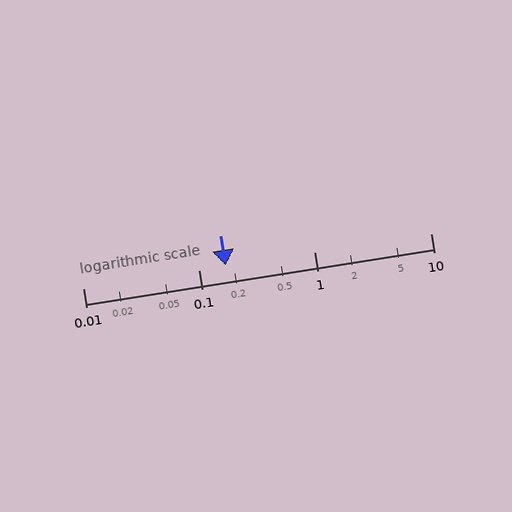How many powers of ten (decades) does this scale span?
The scale spans 3 decades, from 0.01 to 10.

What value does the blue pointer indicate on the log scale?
The pointer indicates approximately 0.17.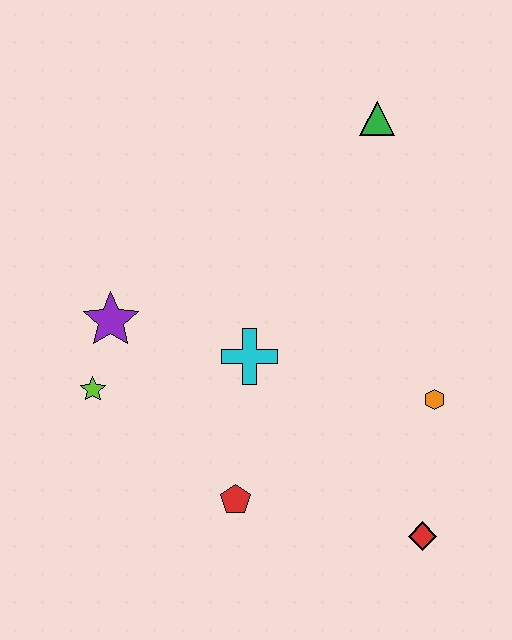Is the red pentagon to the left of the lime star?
No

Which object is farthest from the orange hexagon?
The lime star is farthest from the orange hexagon.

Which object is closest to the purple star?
The lime star is closest to the purple star.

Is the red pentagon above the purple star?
No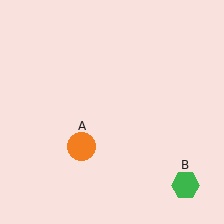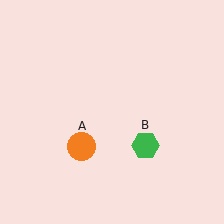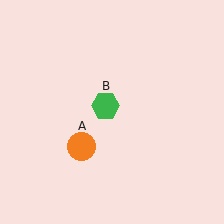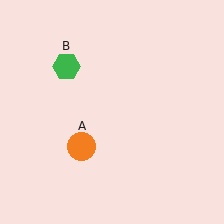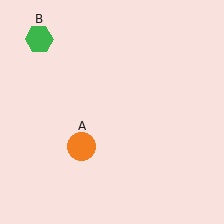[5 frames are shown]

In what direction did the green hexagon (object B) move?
The green hexagon (object B) moved up and to the left.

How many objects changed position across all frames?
1 object changed position: green hexagon (object B).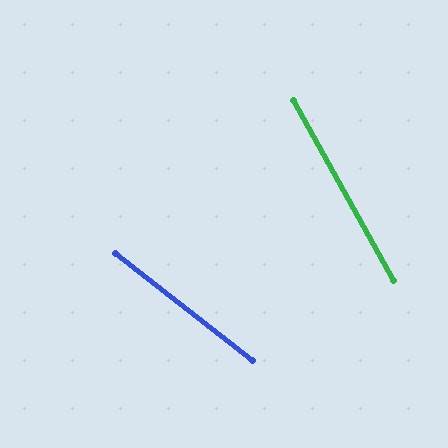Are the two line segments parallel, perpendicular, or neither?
Neither parallel nor perpendicular — they differ by about 23°.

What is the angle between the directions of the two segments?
Approximately 23 degrees.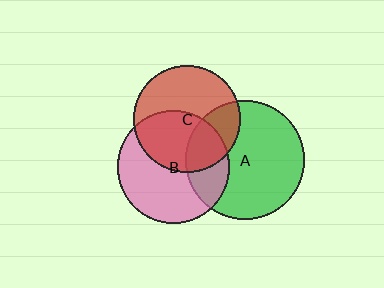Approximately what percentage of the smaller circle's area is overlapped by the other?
Approximately 30%.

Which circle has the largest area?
Circle A (green).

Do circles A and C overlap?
Yes.